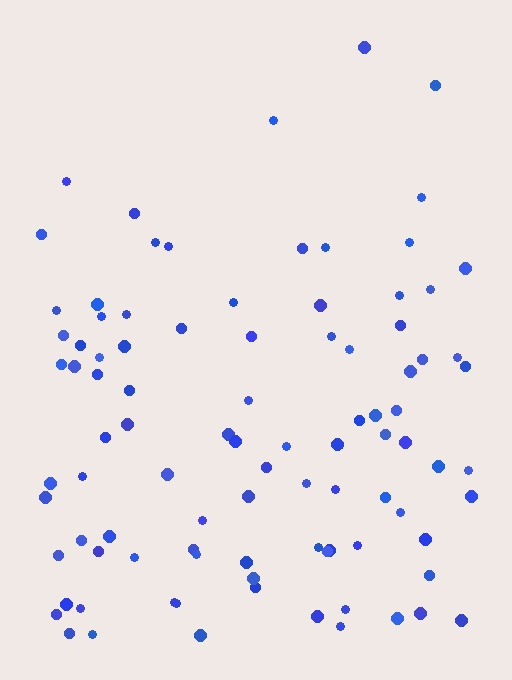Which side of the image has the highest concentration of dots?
The bottom.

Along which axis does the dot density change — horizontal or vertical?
Vertical.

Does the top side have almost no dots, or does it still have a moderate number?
Still a moderate number, just noticeably fewer than the bottom.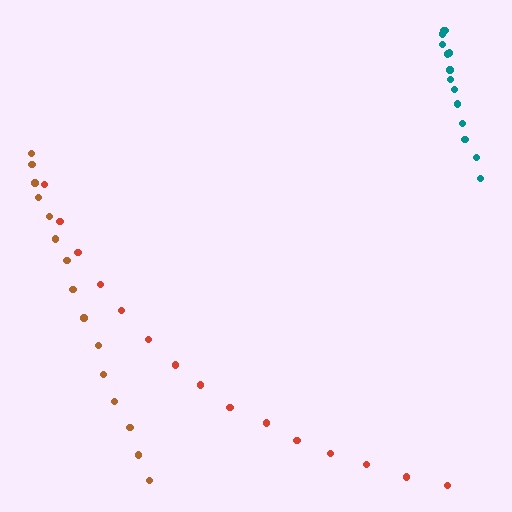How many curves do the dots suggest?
There are 3 distinct paths.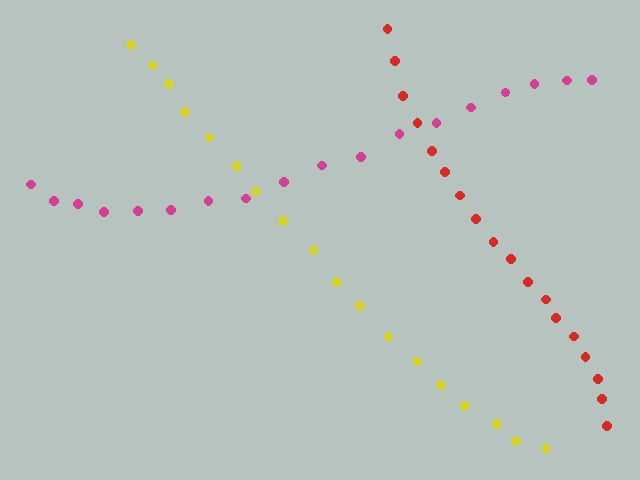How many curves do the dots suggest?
There are 3 distinct paths.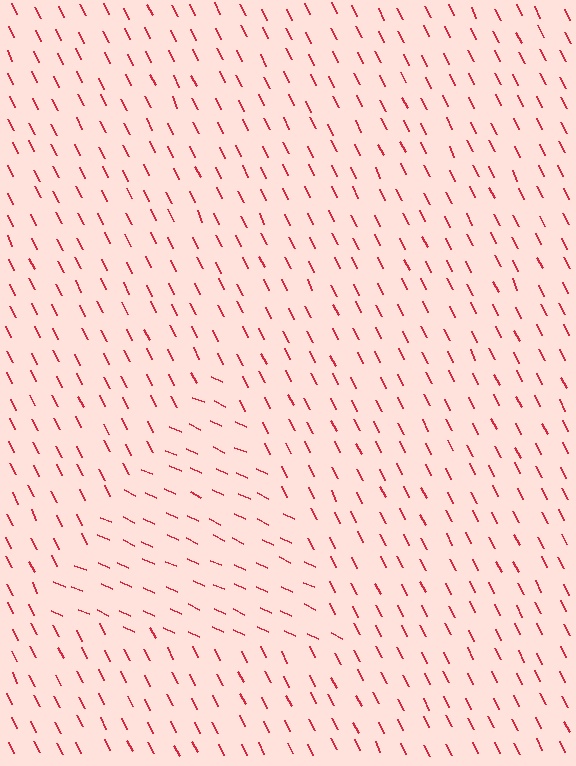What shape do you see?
I see a triangle.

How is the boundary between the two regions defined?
The boundary is defined purely by a change in line orientation (approximately 39 degrees difference). All lines are the same color and thickness.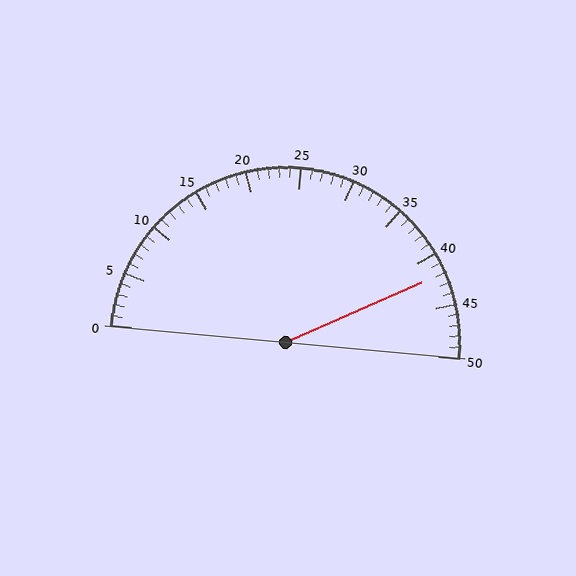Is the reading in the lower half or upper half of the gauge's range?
The reading is in the upper half of the range (0 to 50).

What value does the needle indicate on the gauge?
The needle indicates approximately 42.